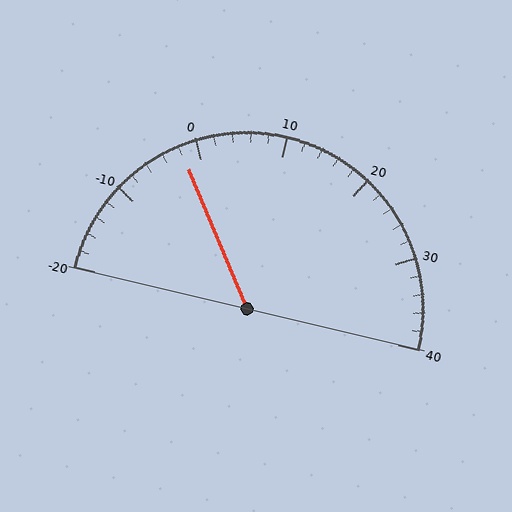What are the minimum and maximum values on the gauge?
The gauge ranges from -20 to 40.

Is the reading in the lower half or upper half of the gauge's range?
The reading is in the lower half of the range (-20 to 40).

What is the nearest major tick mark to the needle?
The nearest major tick mark is 0.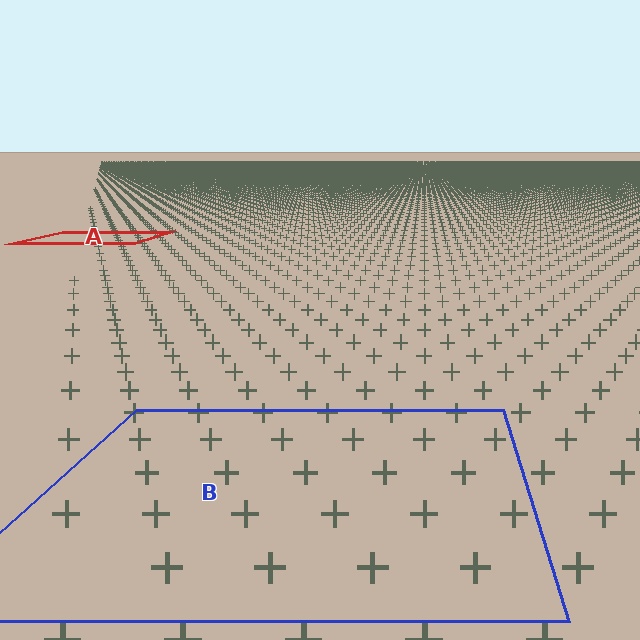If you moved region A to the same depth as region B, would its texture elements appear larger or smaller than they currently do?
They would appear larger. At a closer depth, the same texture elements are projected at a bigger on-screen size.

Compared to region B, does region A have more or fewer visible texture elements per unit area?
Region A has more texture elements per unit area — they are packed more densely because it is farther away.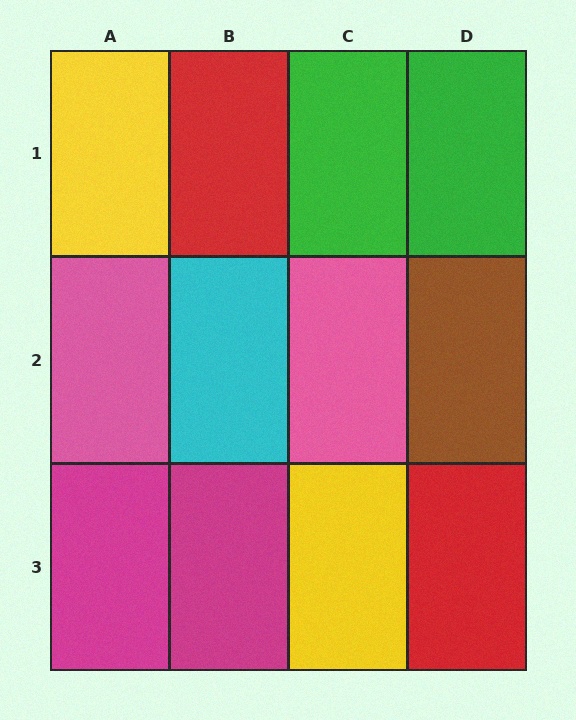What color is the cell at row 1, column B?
Red.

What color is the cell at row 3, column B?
Magenta.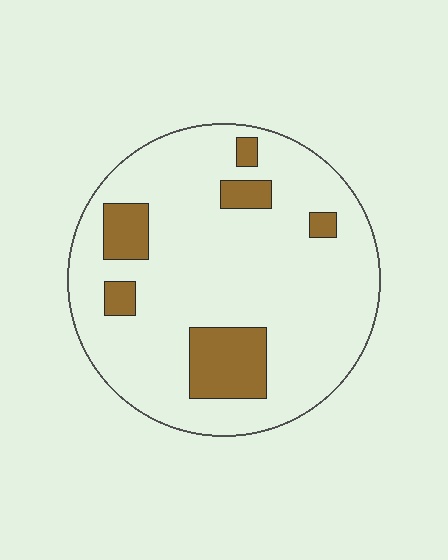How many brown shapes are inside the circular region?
6.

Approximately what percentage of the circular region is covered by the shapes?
Approximately 15%.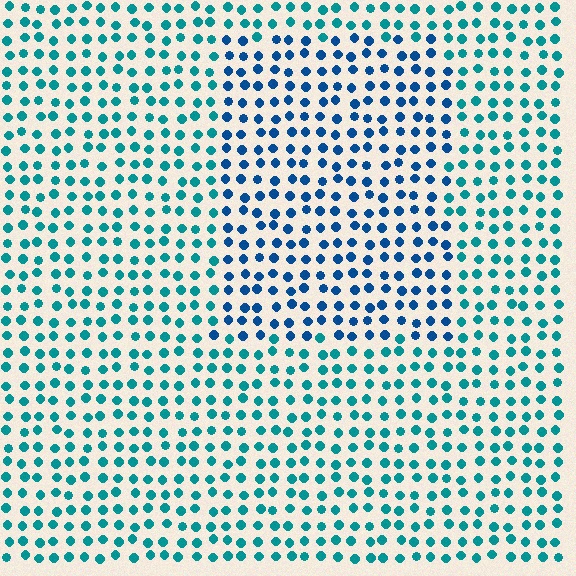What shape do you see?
I see a rectangle.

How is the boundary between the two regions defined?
The boundary is defined purely by a slight shift in hue (about 31 degrees). Spacing, size, and orientation are identical on both sides.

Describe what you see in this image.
The image is filled with small teal elements in a uniform arrangement. A rectangle-shaped region is visible where the elements are tinted to a slightly different hue, forming a subtle color boundary.